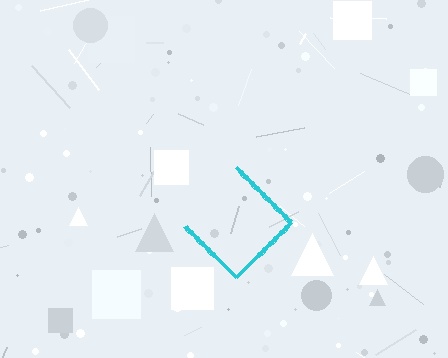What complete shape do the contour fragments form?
The contour fragments form a diamond.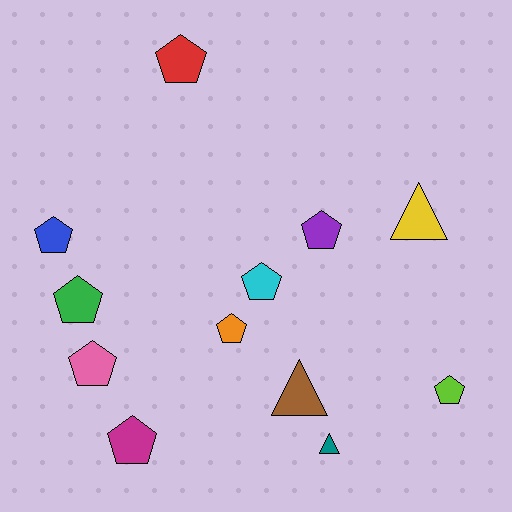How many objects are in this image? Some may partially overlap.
There are 12 objects.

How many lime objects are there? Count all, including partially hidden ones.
There is 1 lime object.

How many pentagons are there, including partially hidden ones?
There are 9 pentagons.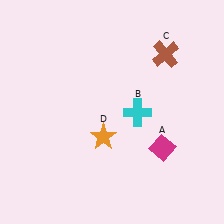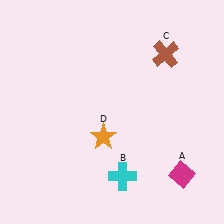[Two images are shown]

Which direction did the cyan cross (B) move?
The cyan cross (B) moved down.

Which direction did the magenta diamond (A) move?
The magenta diamond (A) moved down.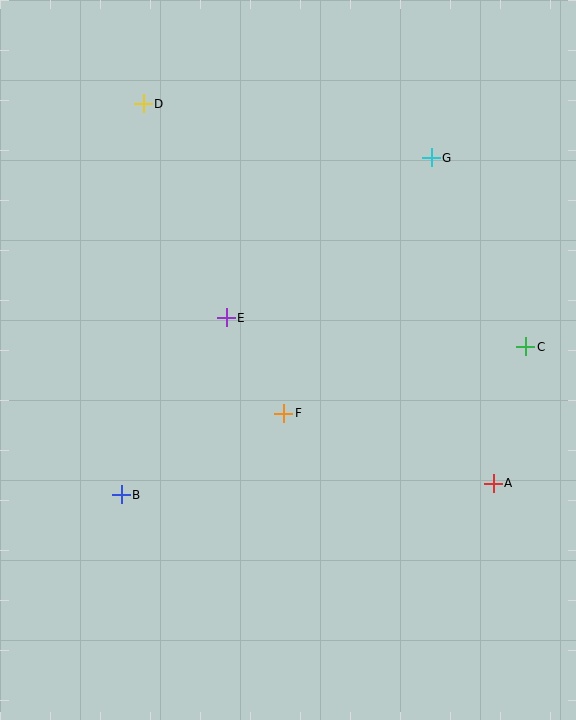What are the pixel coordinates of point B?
Point B is at (121, 495).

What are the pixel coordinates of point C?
Point C is at (526, 347).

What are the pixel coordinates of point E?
Point E is at (226, 318).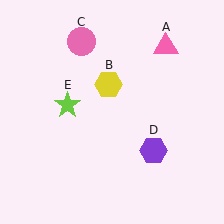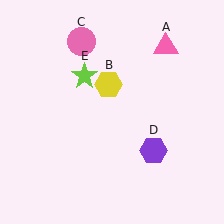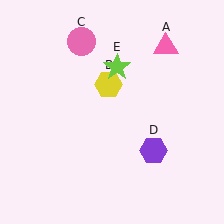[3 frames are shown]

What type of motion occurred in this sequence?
The lime star (object E) rotated clockwise around the center of the scene.